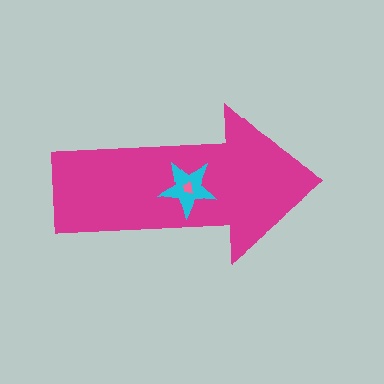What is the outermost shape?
The magenta arrow.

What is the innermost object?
The pink trapezoid.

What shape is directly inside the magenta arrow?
The cyan star.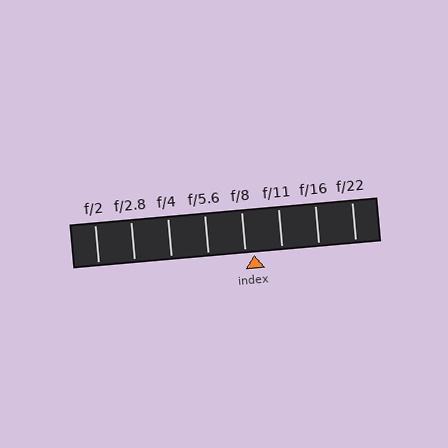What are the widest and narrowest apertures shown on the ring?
The widest aperture shown is f/2 and the narrowest is f/22.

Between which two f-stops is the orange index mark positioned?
The index mark is between f/8 and f/11.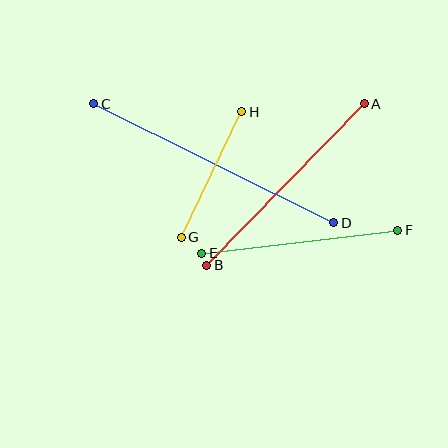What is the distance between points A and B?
The distance is approximately 226 pixels.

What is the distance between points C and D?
The distance is approximately 268 pixels.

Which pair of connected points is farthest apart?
Points C and D are farthest apart.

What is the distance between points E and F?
The distance is approximately 198 pixels.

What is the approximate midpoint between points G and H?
The midpoint is at approximately (212, 174) pixels.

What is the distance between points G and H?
The distance is approximately 139 pixels.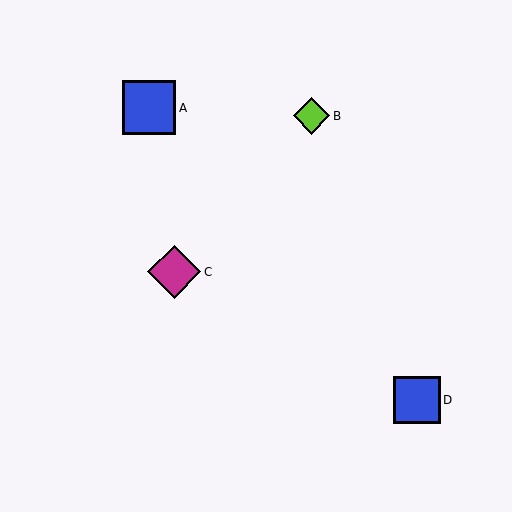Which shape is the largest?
The blue square (labeled A) is the largest.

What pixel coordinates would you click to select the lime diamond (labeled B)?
Click at (311, 116) to select the lime diamond B.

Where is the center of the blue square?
The center of the blue square is at (149, 108).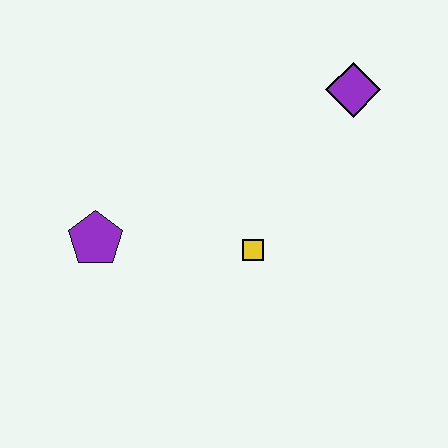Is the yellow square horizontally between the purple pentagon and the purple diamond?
Yes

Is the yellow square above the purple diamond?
No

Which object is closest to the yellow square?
The purple pentagon is closest to the yellow square.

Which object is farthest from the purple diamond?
The purple pentagon is farthest from the purple diamond.